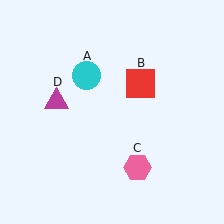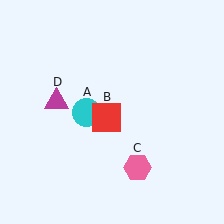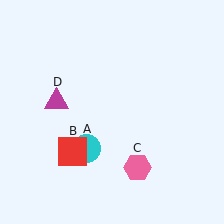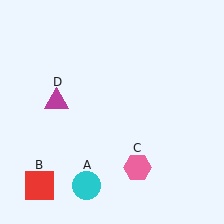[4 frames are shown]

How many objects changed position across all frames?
2 objects changed position: cyan circle (object A), red square (object B).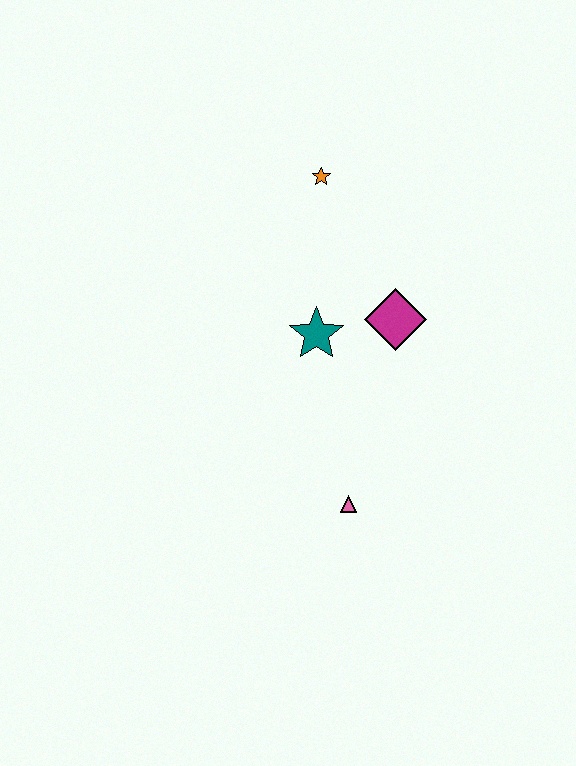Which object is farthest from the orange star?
The pink triangle is farthest from the orange star.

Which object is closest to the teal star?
The magenta diamond is closest to the teal star.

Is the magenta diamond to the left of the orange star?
No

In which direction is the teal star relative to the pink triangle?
The teal star is above the pink triangle.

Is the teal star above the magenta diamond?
No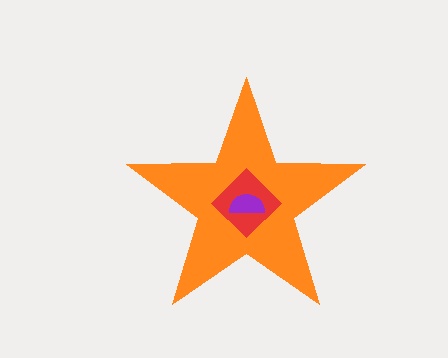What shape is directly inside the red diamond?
The purple semicircle.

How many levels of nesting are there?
3.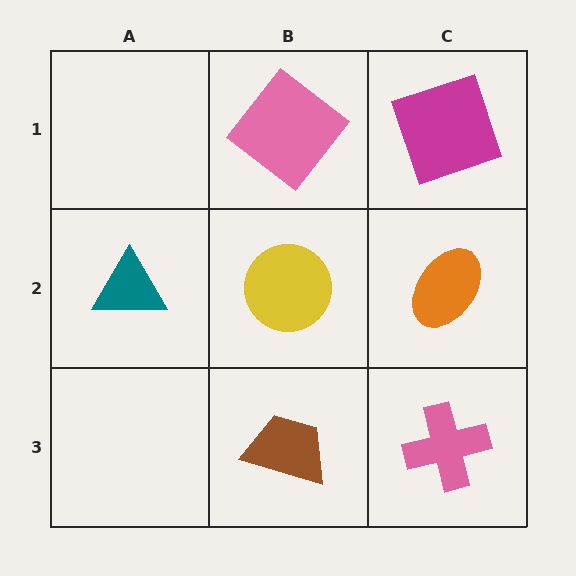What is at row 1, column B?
A pink diamond.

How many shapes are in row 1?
2 shapes.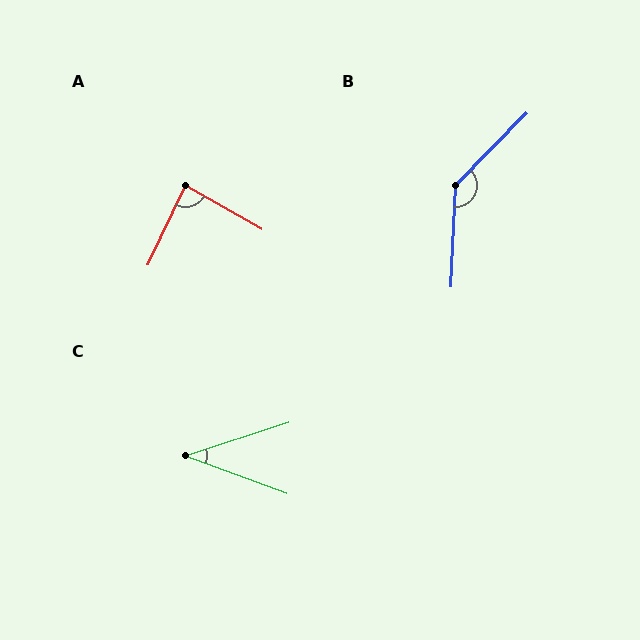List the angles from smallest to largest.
C (39°), A (85°), B (138°).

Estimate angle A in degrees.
Approximately 85 degrees.